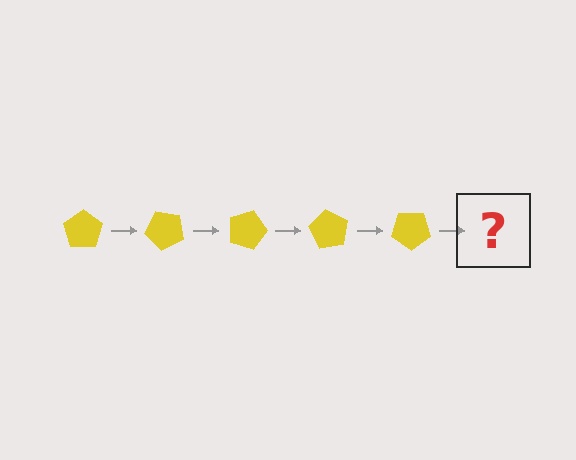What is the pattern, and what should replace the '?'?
The pattern is that the pentagon rotates 45 degrees each step. The '?' should be a yellow pentagon rotated 225 degrees.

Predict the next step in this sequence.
The next step is a yellow pentagon rotated 225 degrees.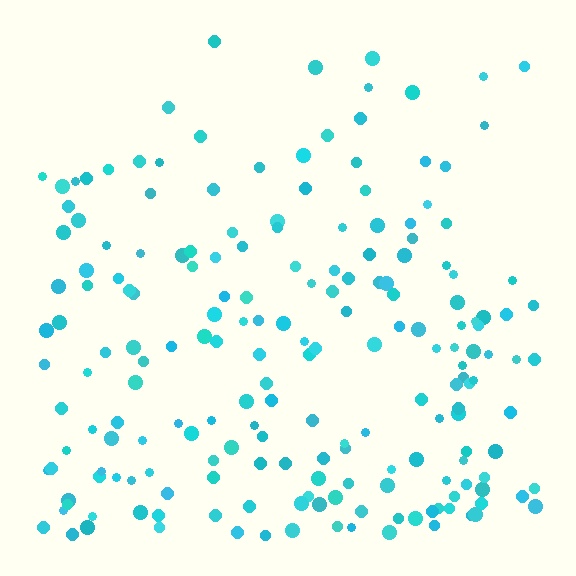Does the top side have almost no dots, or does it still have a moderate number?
Still a moderate number, just noticeably fewer than the bottom.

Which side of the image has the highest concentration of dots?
The bottom.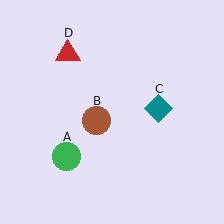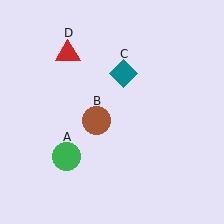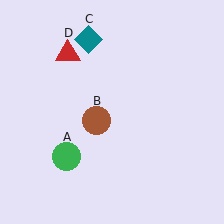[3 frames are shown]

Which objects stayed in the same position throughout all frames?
Green circle (object A) and brown circle (object B) and red triangle (object D) remained stationary.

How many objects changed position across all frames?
1 object changed position: teal diamond (object C).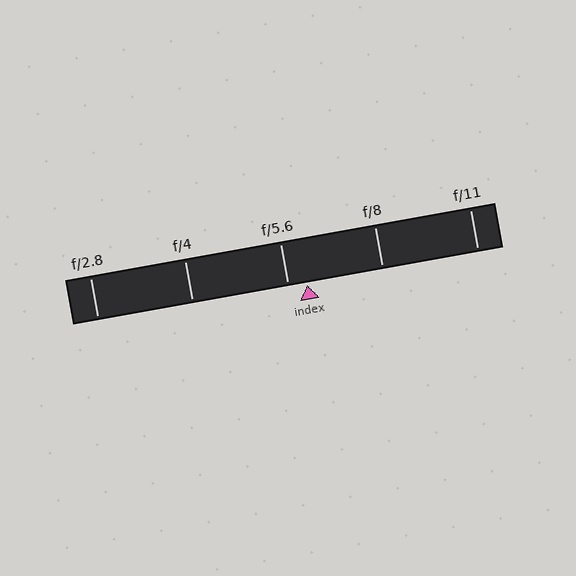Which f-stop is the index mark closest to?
The index mark is closest to f/5.6.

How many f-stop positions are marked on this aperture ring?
There are 5 f-stop positions marked.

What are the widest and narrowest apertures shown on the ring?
The widest aperture shown is f/2.8 and the narrowest is f/11.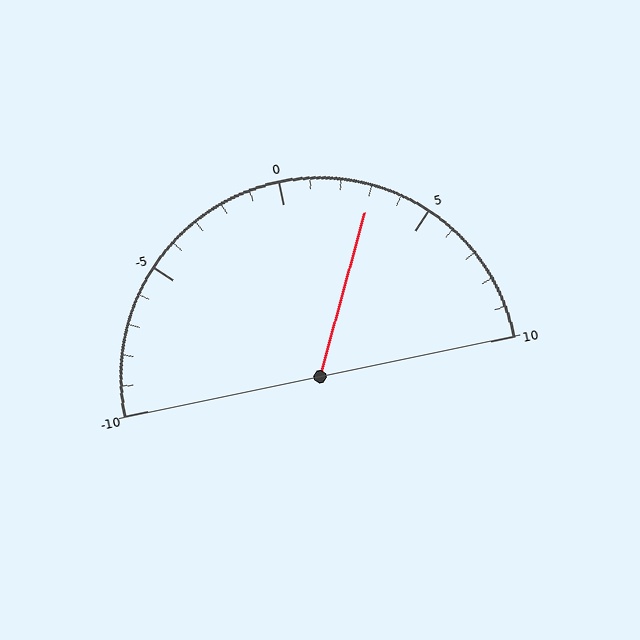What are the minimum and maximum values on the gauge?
The gauge ranges from -10 to 10.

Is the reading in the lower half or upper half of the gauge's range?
The reading is in the upper half of the range (-10 to 10).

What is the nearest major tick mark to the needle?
The nearest major tick mark is 5.